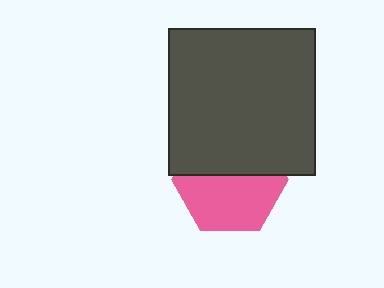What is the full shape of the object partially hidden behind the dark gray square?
The partially hidden object is a pink hexagon.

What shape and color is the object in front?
The object in front is a dark gray square.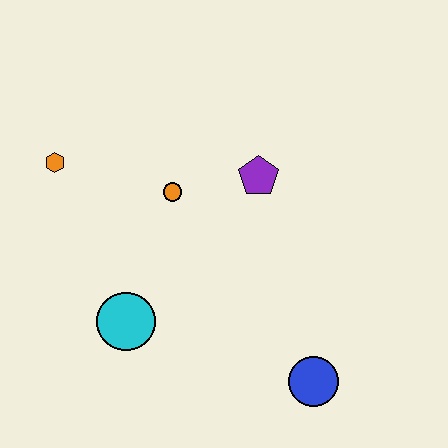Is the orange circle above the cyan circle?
Yes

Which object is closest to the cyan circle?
The orange circle is closest to the cyan circle.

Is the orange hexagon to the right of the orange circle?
No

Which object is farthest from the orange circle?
The blue circle is farthest from the orange circle.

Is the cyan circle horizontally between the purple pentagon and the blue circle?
No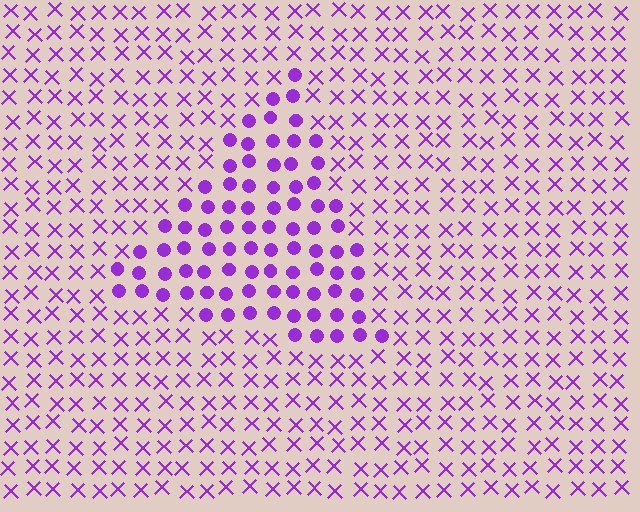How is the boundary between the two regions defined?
The boundary is defined by a change in element shape: circles inside vs. X marks outside. All elements share the same color and spacing.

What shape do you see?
I see a triangle.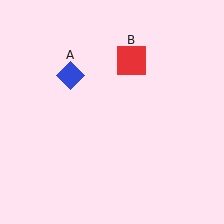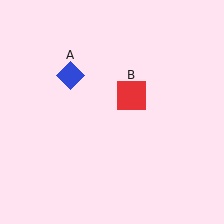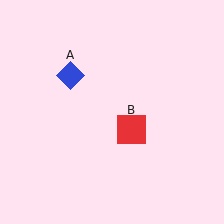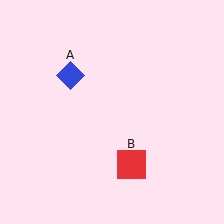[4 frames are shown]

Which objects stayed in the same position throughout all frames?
Blue diamond (object A) remained stationary.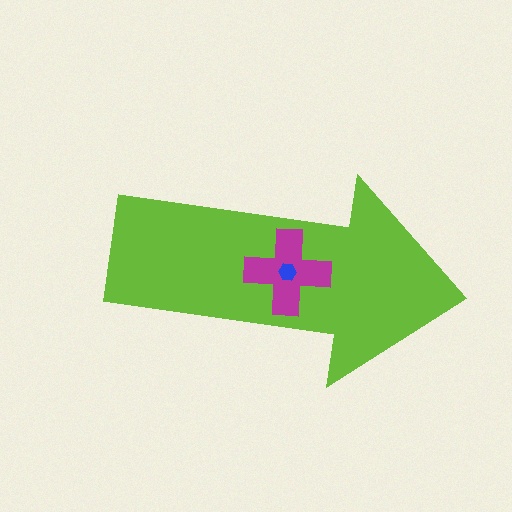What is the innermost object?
The blue hexagon.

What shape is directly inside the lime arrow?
The magenta cross.